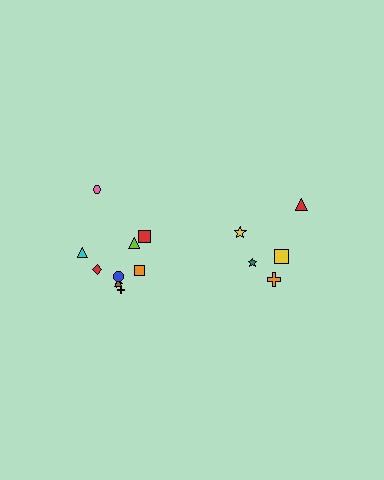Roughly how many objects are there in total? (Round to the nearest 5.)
Roughly 15 objects in total.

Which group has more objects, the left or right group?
The left group.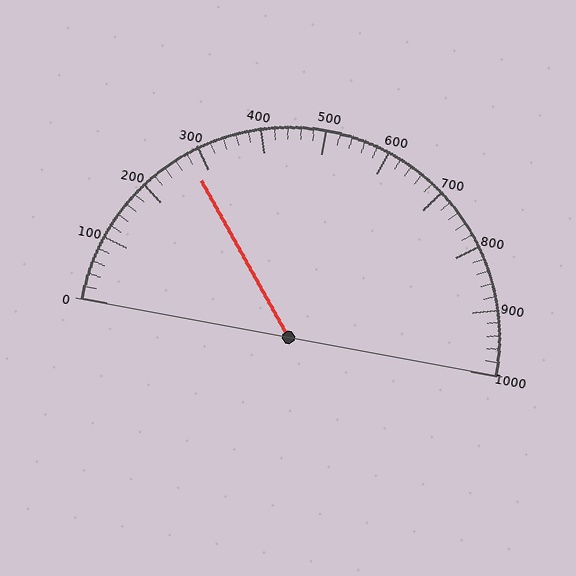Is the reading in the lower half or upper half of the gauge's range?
The reading is in the lower half of the range (0 to 1000).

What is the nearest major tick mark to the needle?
The nearest major tick mark is 300.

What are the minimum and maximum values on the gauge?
The gauge ranges from 0 to 1000.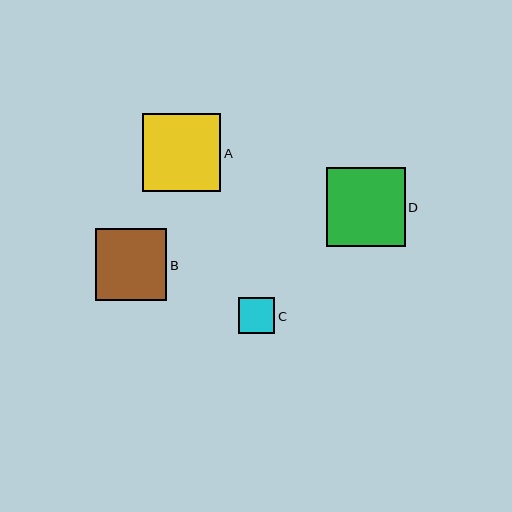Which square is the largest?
Square D is the largest with a size of approximately 79 pixels.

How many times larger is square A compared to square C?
Square A is approximately 2.1 times the size of square C.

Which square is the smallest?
Square C is the smallest with a size of approximately 36 pixels.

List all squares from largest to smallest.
From largest to smallest: D, A, B, C.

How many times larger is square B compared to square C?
Square B is approximately 2.0 times the size of square C.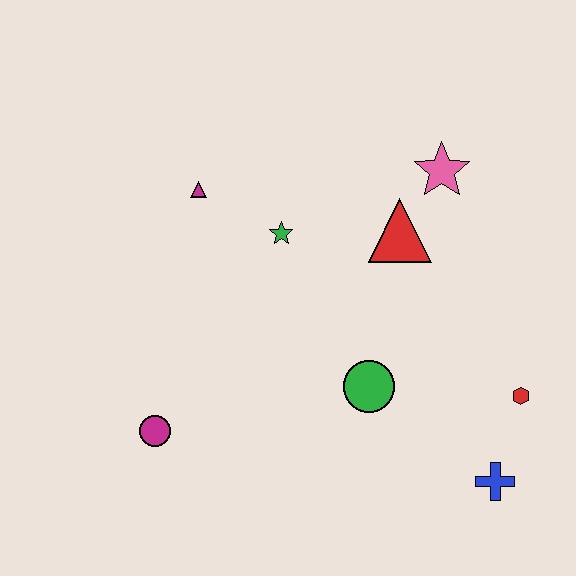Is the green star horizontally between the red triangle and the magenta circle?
Yes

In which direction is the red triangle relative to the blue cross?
The red triangle is above the blue cross.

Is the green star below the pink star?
Yes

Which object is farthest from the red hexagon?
The magenta triangle is farthest from the red hexagon.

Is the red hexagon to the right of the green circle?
Yes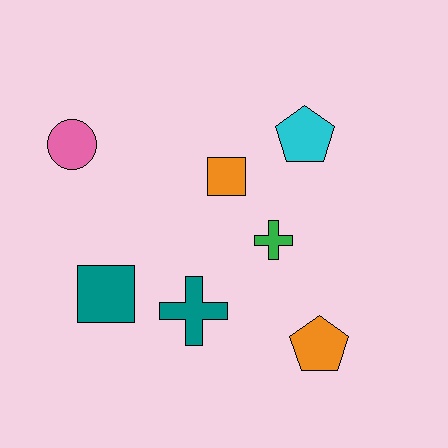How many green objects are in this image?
There is 1 green object.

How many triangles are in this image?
There are no triangles.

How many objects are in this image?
There are 7 objects.